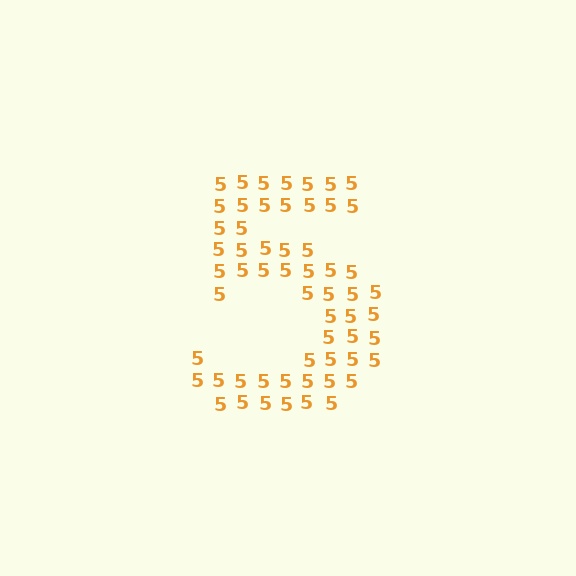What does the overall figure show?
The overall figure shows the digit 5.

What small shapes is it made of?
It is made of small digit 5's.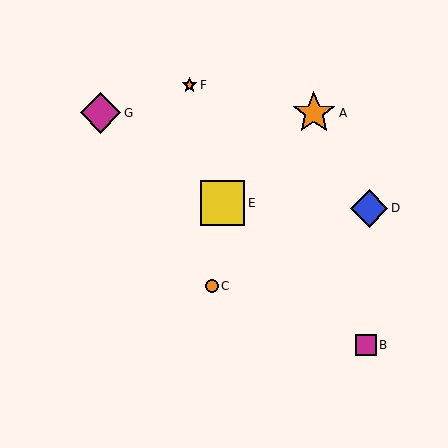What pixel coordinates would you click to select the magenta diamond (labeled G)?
Click at (101, 113) to select the magenta diamond G.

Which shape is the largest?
The yellow square (labeled E) is the largest.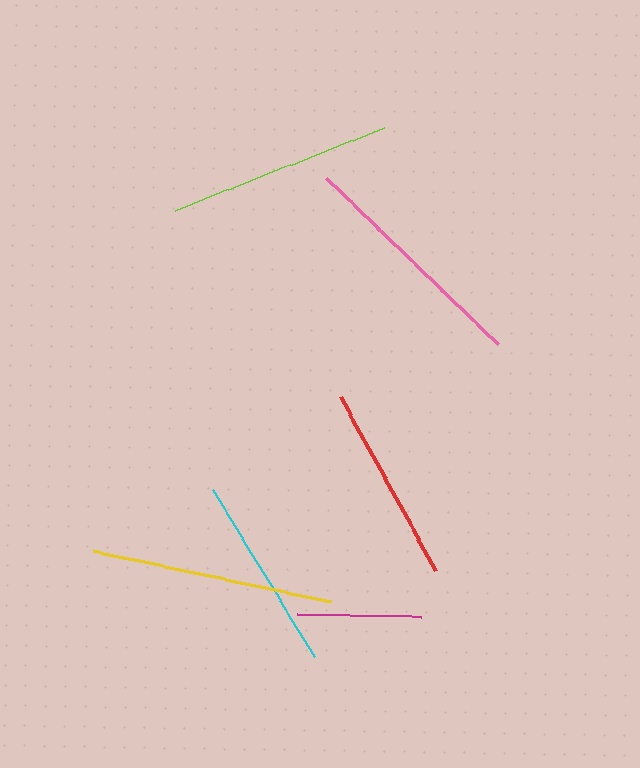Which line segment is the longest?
The yellow line is the longest at approximately 243 pixels.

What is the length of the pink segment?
The pink segment is approximately 239 pixels long.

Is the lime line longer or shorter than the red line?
The lime line is longer than the red line.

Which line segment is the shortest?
The magenta line is the shortest at approximately 124 pixels.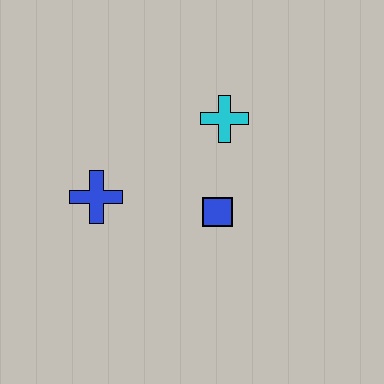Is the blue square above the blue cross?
No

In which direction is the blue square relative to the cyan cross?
The blue square is below the cyan cross.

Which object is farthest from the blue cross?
The cyan cross is farthest from the blue cross.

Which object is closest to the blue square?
The cyan cross is closest to the blue square.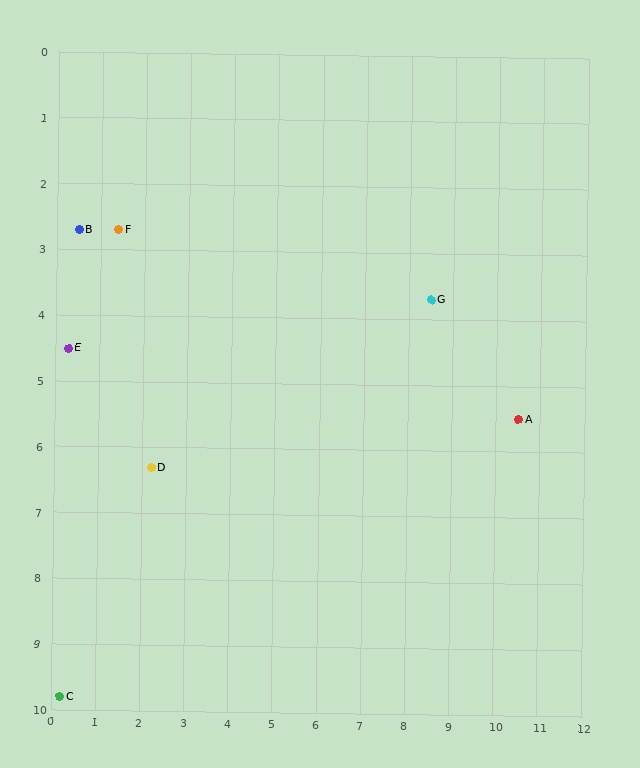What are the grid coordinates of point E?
Point E is at approximately (0.3, 4.5).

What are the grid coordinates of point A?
Point A is at approximately (10.5, 5.5).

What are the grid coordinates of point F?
Point F is at approximately (1.4, 2.7).